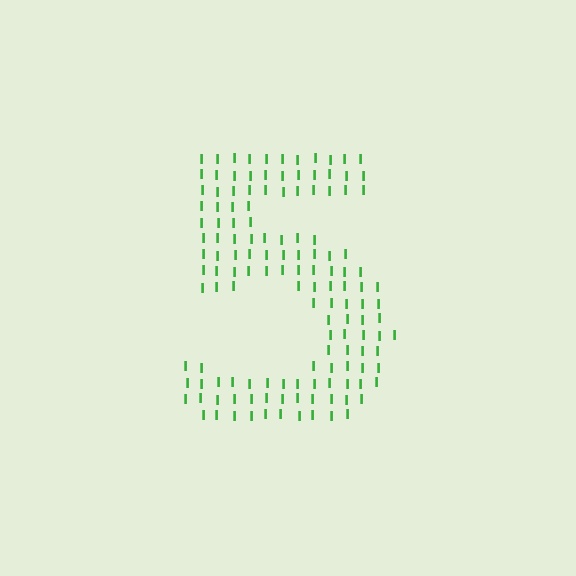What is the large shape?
The large shape is the digit 5.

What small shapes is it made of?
It is made of small letter I's.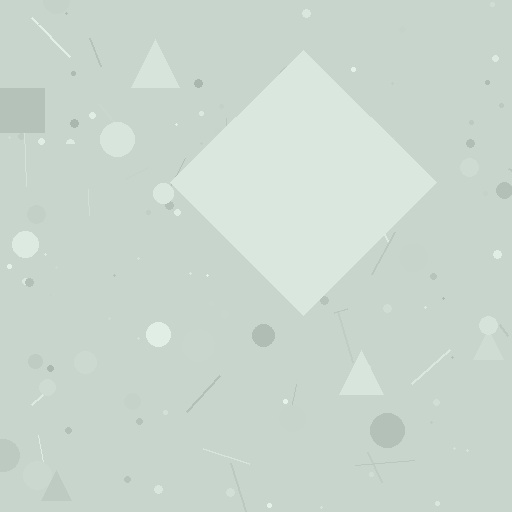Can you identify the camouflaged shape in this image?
The camouflaged shape is a diamond.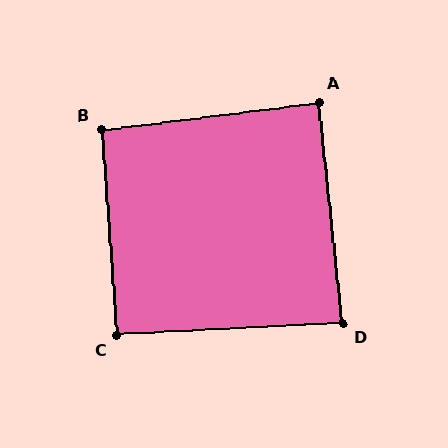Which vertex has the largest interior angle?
B, at approximately 93 degrees.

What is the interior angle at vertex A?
Approximately 89 degrees (approximately right).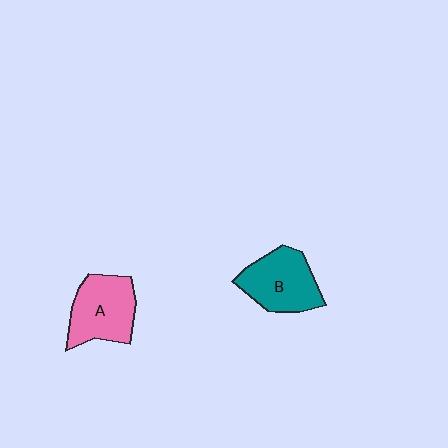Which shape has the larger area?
Shape A (pink).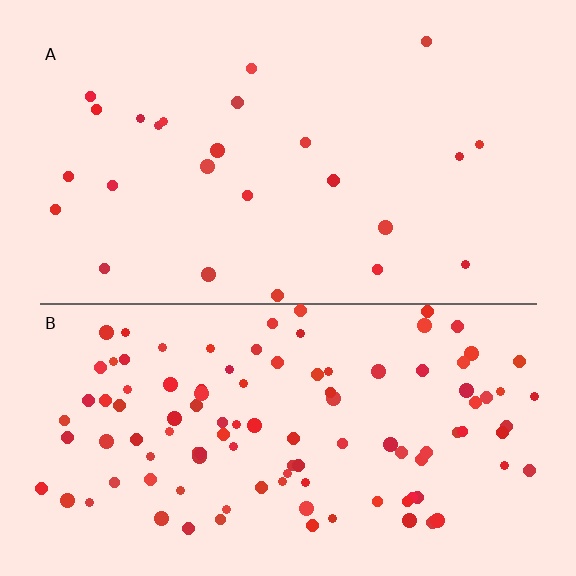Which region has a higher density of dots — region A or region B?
B (the bottom).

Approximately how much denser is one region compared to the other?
Approximately 4.4× — region B over region A.